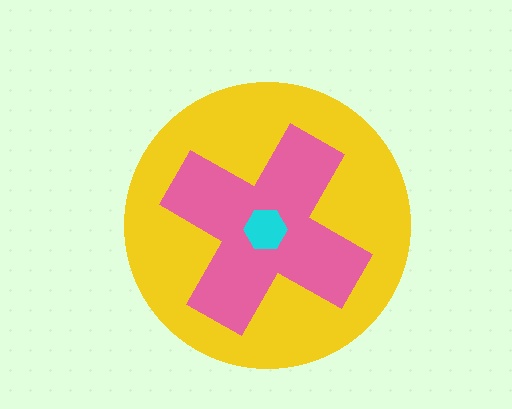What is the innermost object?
The cyan hexagon.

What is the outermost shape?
The yellow circle.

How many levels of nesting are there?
3.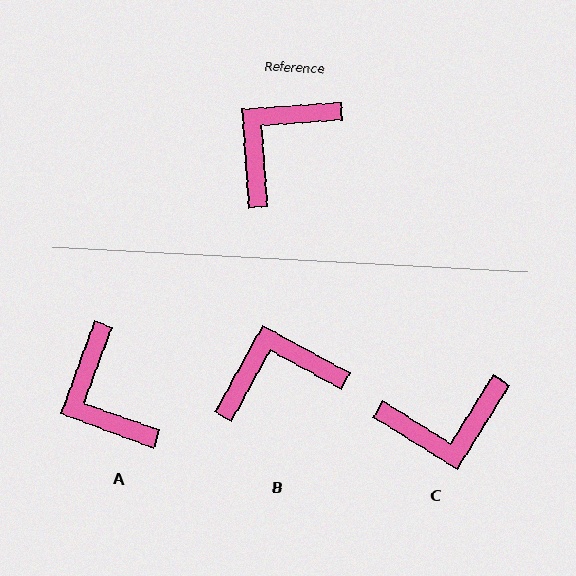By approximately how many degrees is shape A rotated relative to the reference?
Approximately 65 degrees counter-clockwise.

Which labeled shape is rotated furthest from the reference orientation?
C, about 144 degrees away.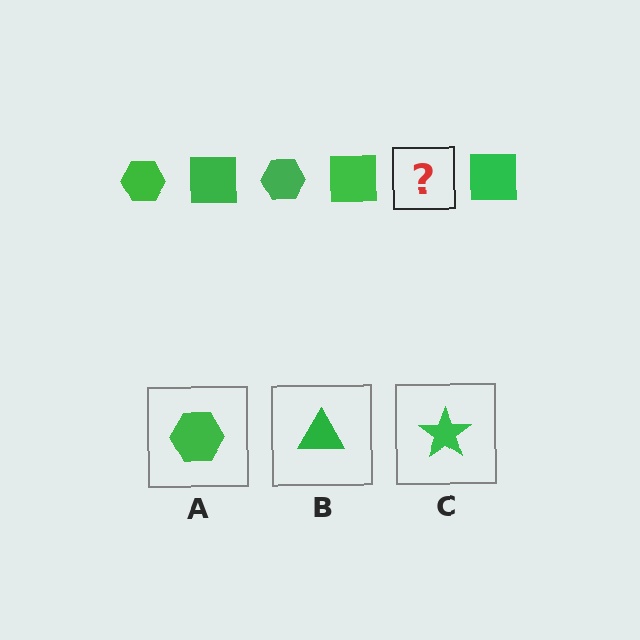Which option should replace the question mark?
Option A.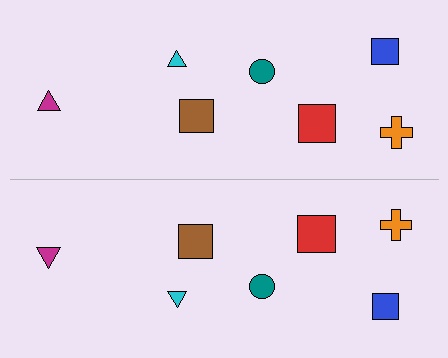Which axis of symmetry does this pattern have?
The pattern has a horizontal axis of symmetry running through the center of the image.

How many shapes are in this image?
There are 14 shapes in this image.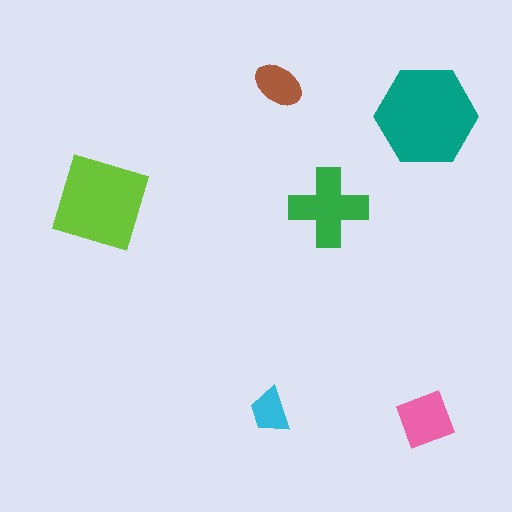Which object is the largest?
The teal hexagon.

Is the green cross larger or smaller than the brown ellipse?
Larger.